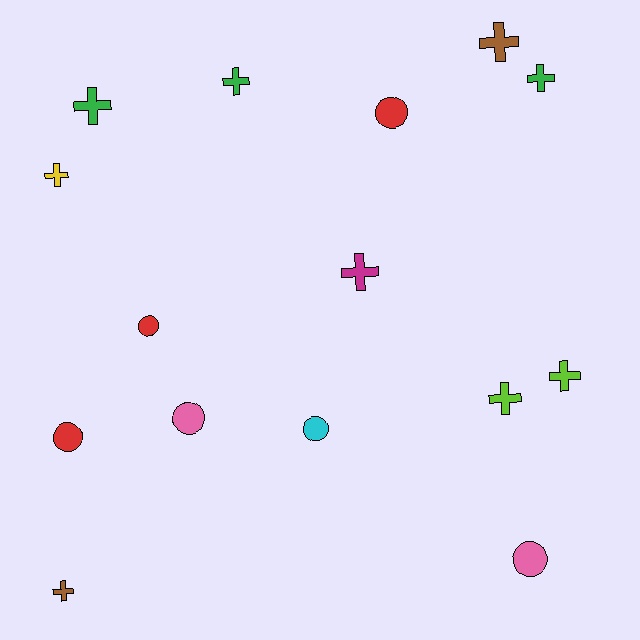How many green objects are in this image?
There are 3 green objects.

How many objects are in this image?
There are 15 objects.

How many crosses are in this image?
There are 9 crosses.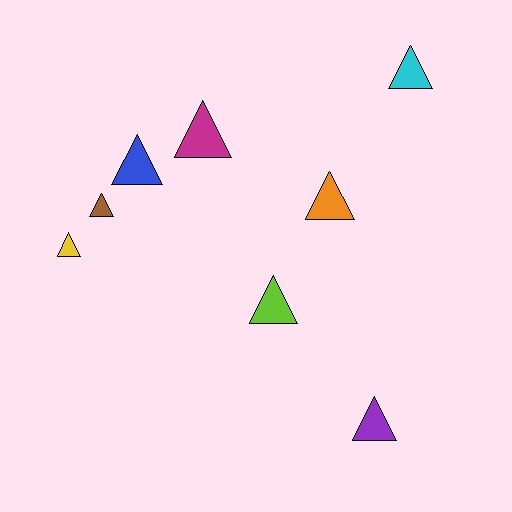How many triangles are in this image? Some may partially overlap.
There are 8 triangles.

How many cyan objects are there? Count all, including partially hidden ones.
There is 1 cyan object.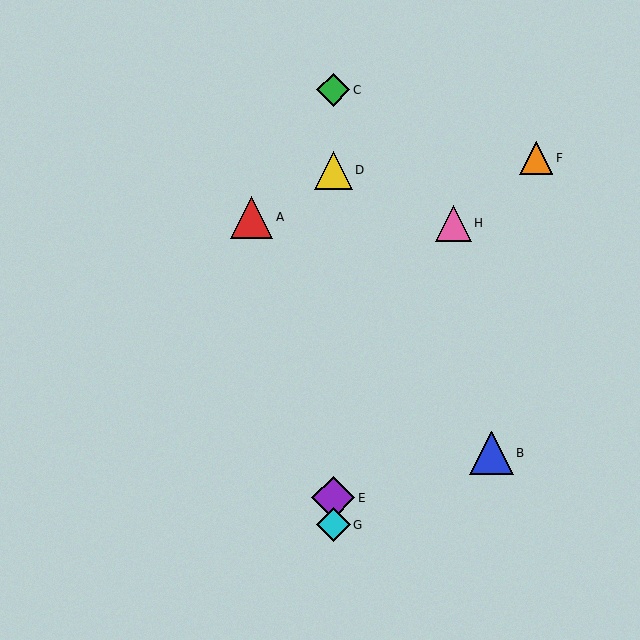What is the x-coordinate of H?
Object H is at x≈453.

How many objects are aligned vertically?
4 objects (C, D, E, G) are aligned vertically.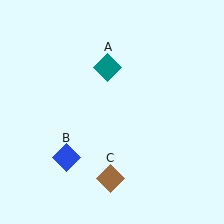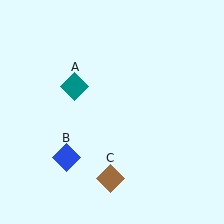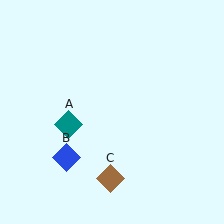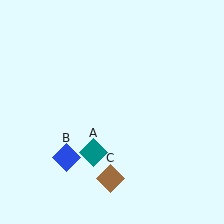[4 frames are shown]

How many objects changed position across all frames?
1 object changed position: teal diamond (object A).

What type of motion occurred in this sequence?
The teal diamond (object A) rotated counterclockwise around the center of the scene.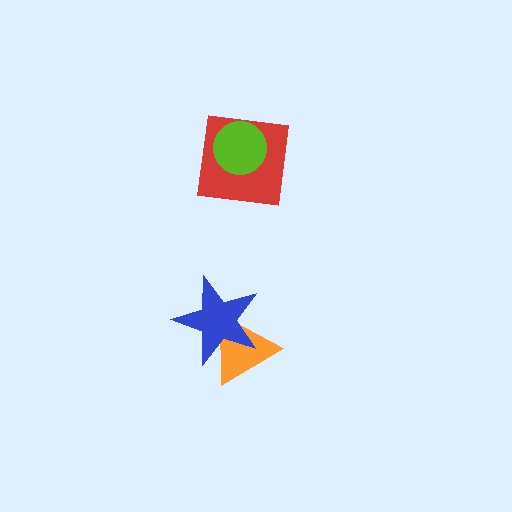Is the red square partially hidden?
Yes, it is partially covered by another shape.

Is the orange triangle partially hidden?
Yes, it is partially covered by another shape.